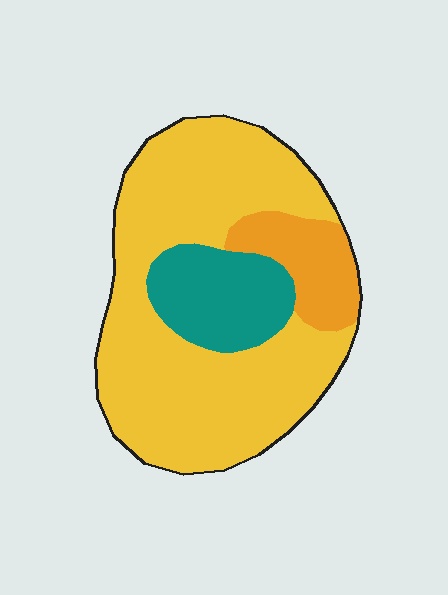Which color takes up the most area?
Yellow, at roughly 70%.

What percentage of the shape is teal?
Teal takes up about one sixth (1/6) of the shape.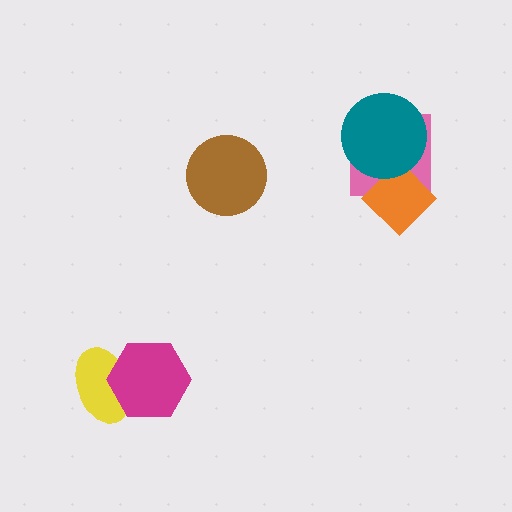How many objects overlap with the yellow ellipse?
1 object overlaps with the yellow ellipse.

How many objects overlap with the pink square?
2 objects overlap with the pink square.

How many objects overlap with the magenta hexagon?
1 object overlaps with the magenta hexagon.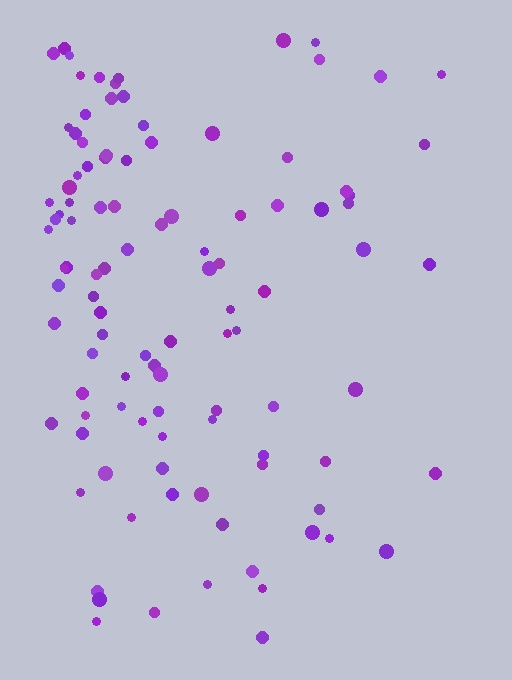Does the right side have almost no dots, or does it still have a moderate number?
Still a moderate number, just noticeably fewer than the left.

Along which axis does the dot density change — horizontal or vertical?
Horizontal.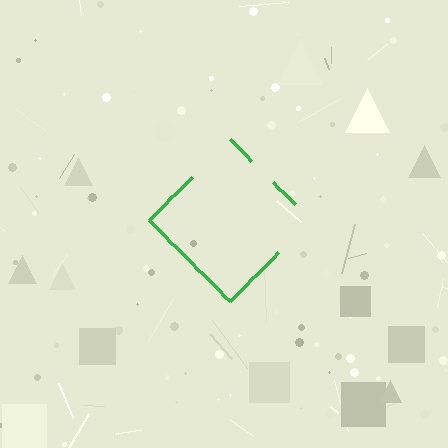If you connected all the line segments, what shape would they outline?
They would outline a diamond.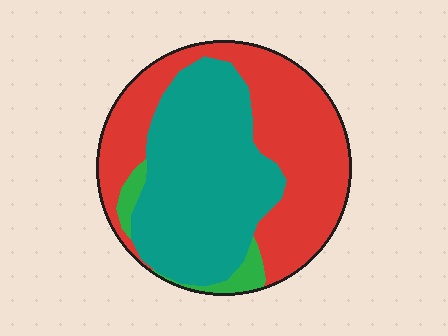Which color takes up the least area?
Green, at roughly 5%.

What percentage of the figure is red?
Red covers around 50% of the figure.